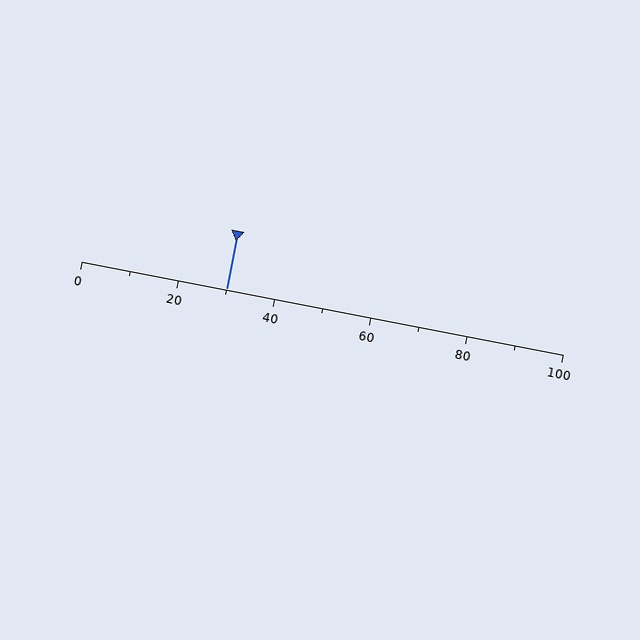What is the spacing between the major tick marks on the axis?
The major ticks are spaced 20 apart.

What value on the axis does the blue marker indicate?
The marker indicates approximately 30.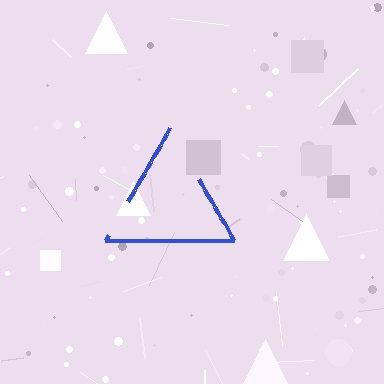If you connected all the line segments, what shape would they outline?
They would outline a triangle.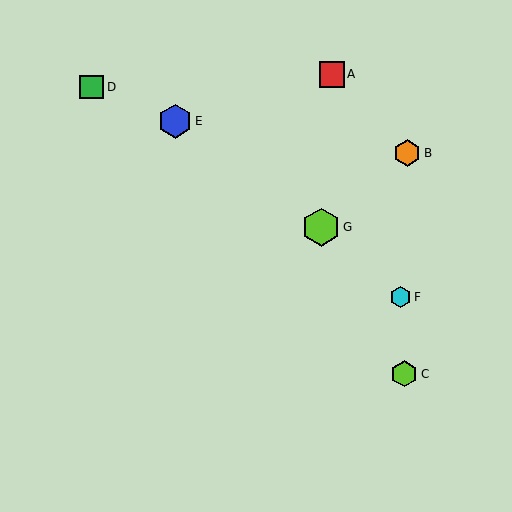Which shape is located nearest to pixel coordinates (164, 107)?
The blue hexagon (labeled E) at (175, 121) is nearest to that location.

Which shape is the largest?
The lime hexagon (labeled G) is the largest.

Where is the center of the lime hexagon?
The center of the lime hexagon is at (404, 374).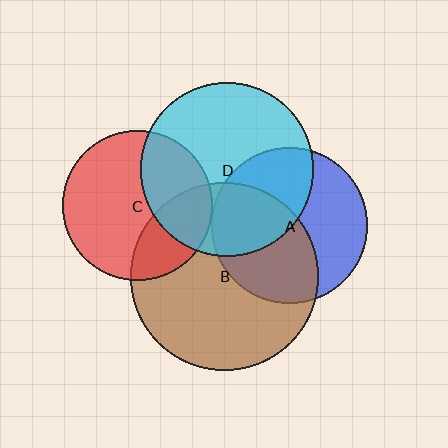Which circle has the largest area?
Circle B (brown).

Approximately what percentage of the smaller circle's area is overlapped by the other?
Approximately 35%.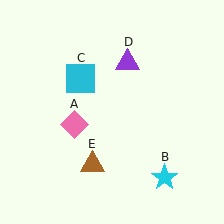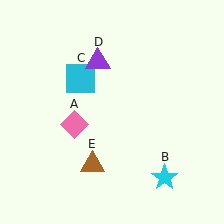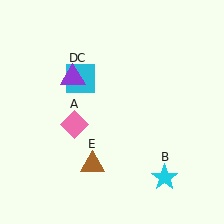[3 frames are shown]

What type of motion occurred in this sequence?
The purple triangle (object D) rotated counterclockwise around the center of the scene.